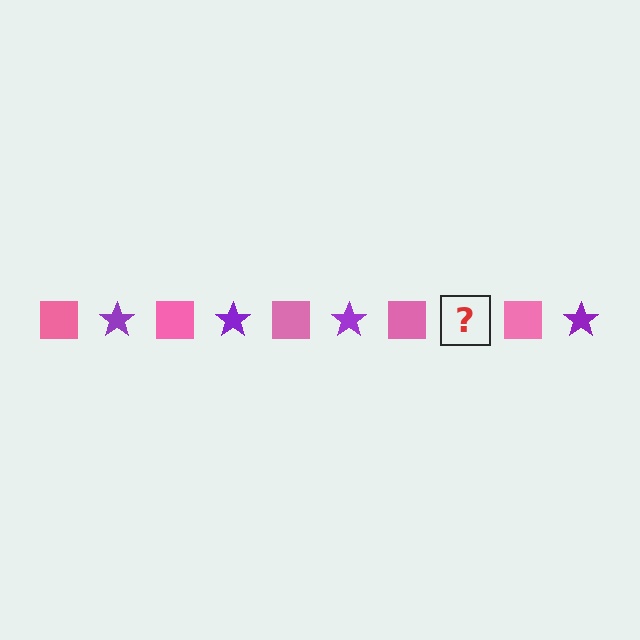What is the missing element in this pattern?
The missing element is a purple star.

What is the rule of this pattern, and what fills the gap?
The rule is that the pattern alternates between pink square and purple star. The gap should be filled with a purple star.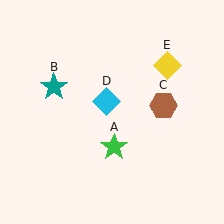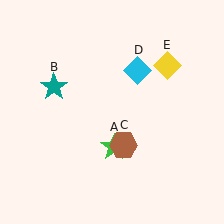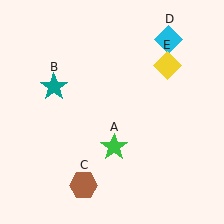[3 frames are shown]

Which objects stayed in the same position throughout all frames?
Green star (object A) and teal star (object B) and yellow diamond (object E) remained stationary.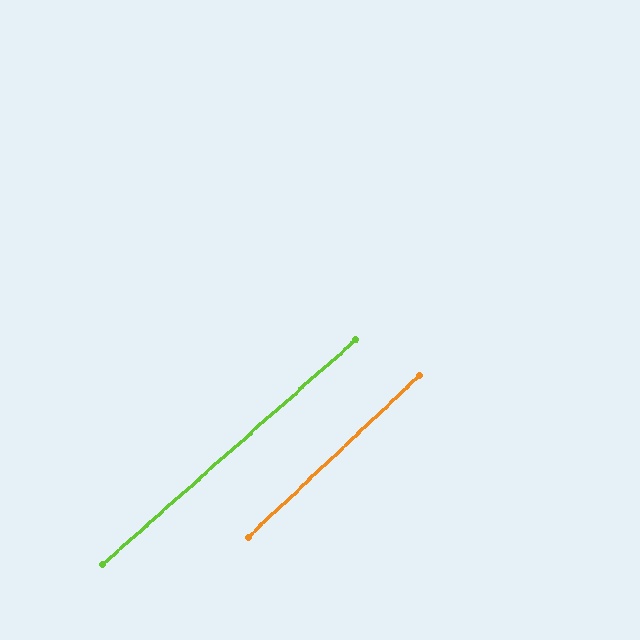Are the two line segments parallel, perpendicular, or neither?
Parallel — their directions differ by only 1.6°.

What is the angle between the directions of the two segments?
Approximately 2 degrees.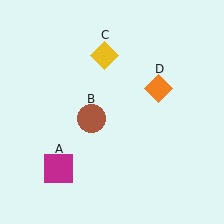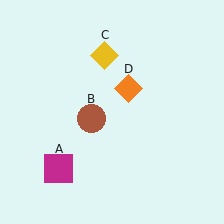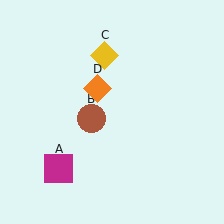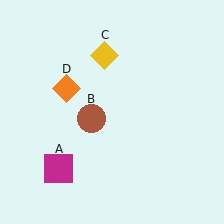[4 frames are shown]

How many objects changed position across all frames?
1 object changed position: orange diamond (object D).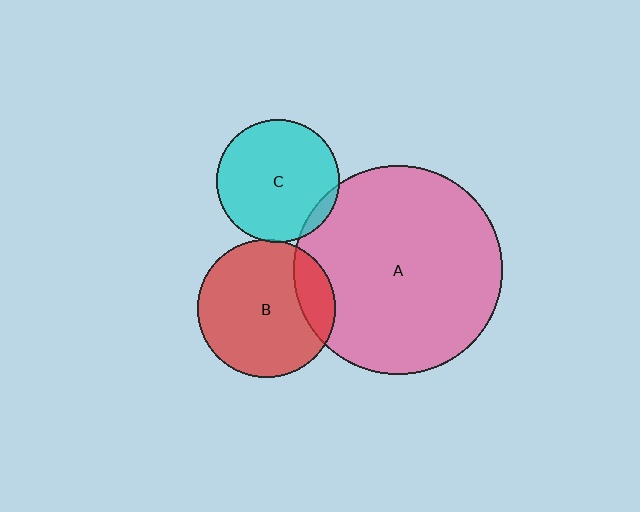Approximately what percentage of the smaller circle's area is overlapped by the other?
Approximately 5%.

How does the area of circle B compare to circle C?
Approximately 1.3 times.